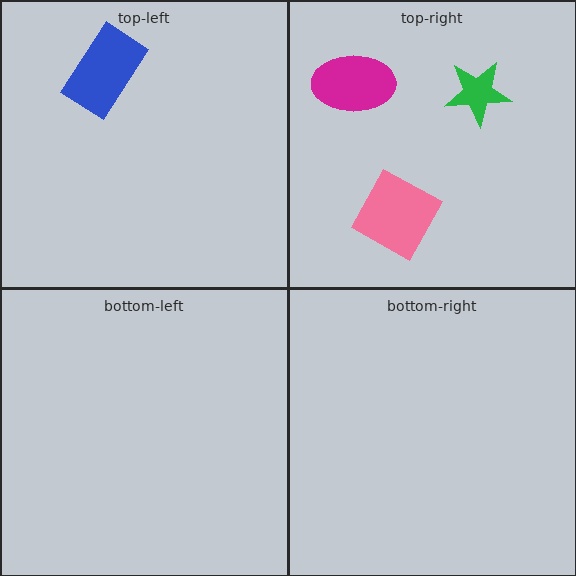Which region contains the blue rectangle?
The top-left region.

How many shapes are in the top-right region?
3.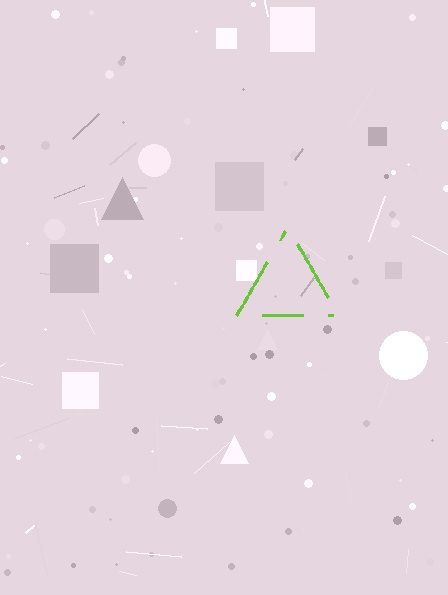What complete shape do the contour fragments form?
The contour fragments form a triangle.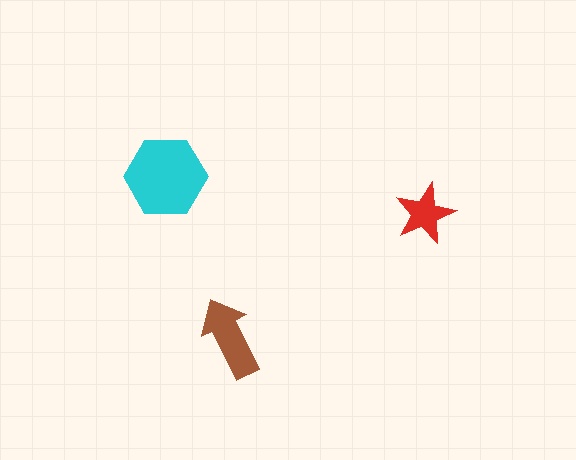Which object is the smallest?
The red star.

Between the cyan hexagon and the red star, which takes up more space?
The cyan hexagon.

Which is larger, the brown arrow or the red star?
The brown arrow.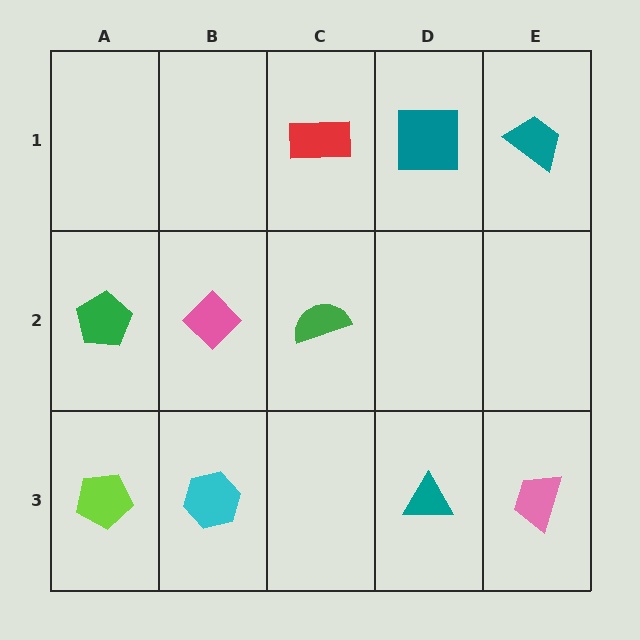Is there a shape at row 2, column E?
No, that cell is empty.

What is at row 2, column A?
A green pentagon.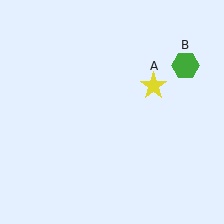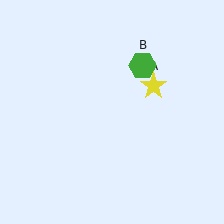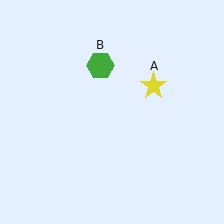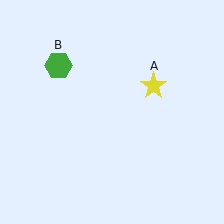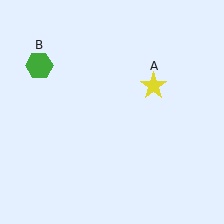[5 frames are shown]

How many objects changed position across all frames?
1 object changed position: green hexagon (object B).